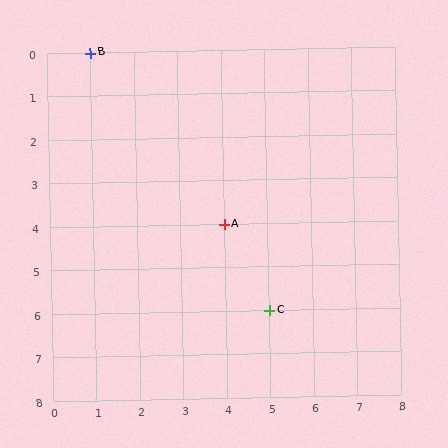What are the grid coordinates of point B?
Point B is at grid coordinates (1, 0).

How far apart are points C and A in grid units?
Points C and A are 1 column and 2 rows apart (about 2.2 grid units diagonally).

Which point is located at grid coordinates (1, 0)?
Point B is at (1, 0).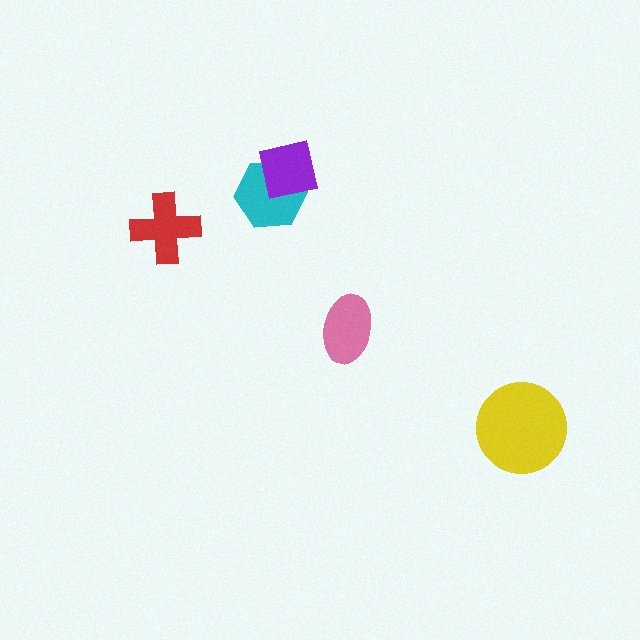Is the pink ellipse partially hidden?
No, no other shape covers it.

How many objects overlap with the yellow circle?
0 objects overlap with the yellow circle.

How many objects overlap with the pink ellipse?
0 objects overlap with the pink ellipse.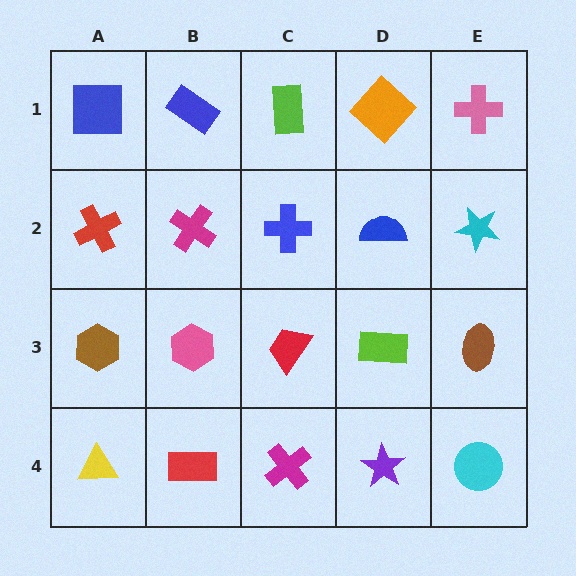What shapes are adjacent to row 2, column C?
A lime rectangle (row 1, column C), a red trapezoid (row 3, column C), a magenta cross (row 2, column B), a blue semicircle (row 2, column D).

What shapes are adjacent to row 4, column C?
A red trapezoid (row 3, column C), a red rectangle (row 4, column B), a purple star (row 4, column D).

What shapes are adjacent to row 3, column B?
A magenta cross (row 2, column B), a red rectangle (row 4, column B), a brown hexagon (row 3, column A), a red trapezoid (row 3, column C).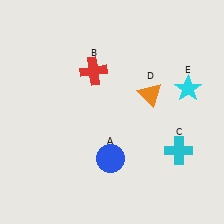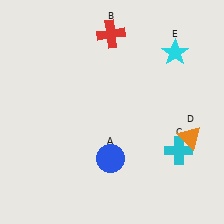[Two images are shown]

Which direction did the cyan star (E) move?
The cyan star (E) moved up.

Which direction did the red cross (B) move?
The red cross (B) moved up.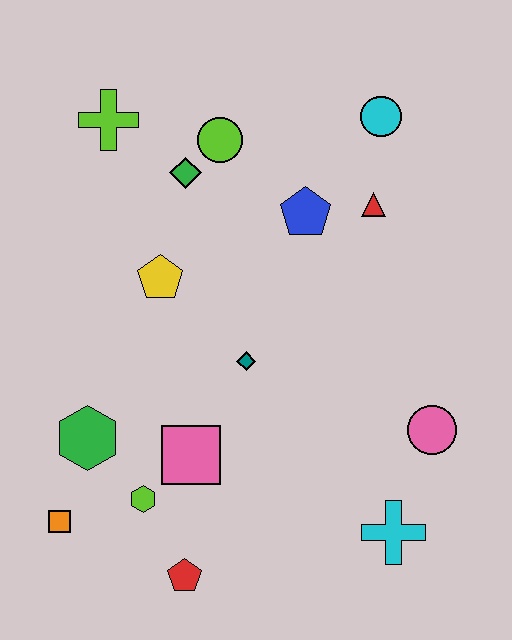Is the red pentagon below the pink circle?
Yes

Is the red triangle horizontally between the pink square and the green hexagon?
No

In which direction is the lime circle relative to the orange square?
The lime circle is above the orange square.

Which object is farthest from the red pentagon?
The cyan circle is farthest from the red pentagon.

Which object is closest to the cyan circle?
The red triangle is closest to the cyan circle.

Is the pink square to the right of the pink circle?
No